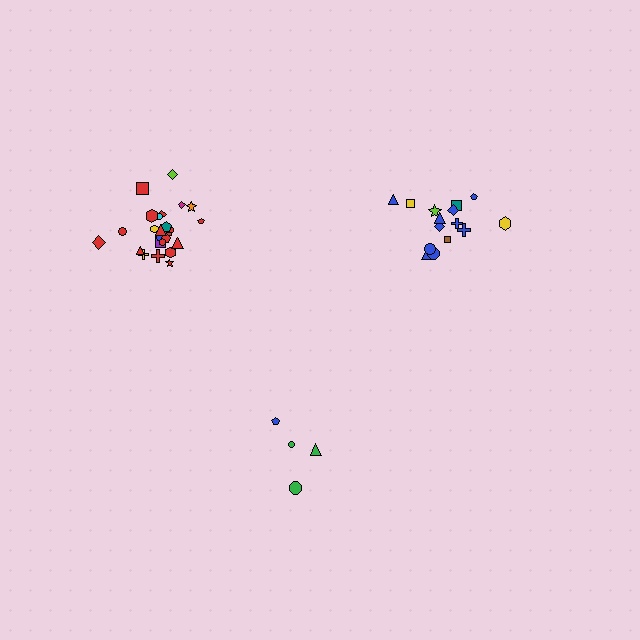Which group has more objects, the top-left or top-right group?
The top-left group.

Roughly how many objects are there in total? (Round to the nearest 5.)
Roughly 45 objects in total.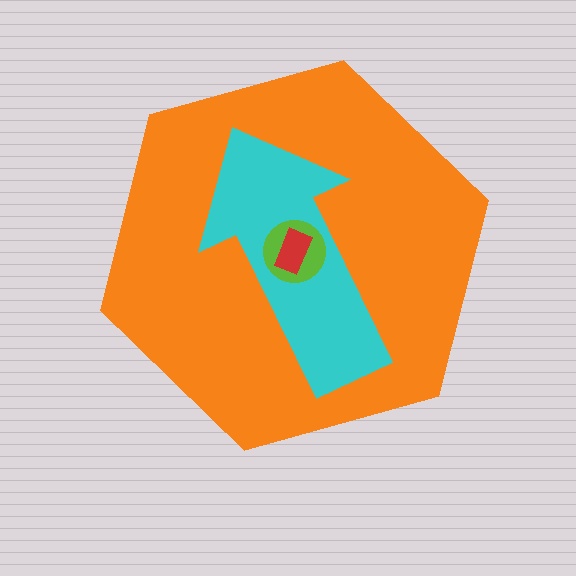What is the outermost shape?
The orange hexagon.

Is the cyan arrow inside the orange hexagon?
Yes.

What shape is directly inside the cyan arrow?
The lime circle.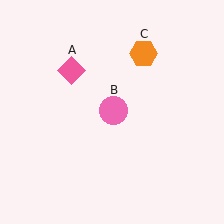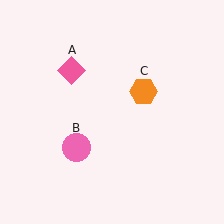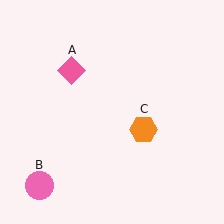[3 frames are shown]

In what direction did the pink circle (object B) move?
The pink circle (object B) moved down and to the left.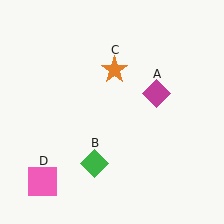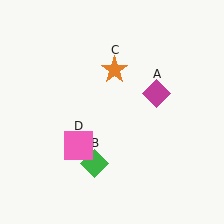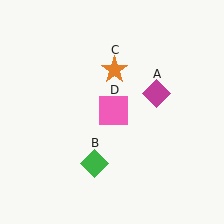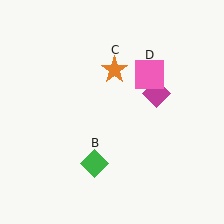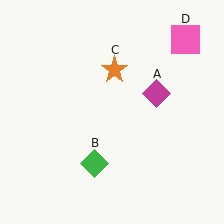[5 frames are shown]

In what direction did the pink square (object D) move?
The pink square (object D) moved up and to the right.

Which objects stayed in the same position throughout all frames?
Magenta diamond (object A) and green diamond (object B) and orange star (object C) remained stationary.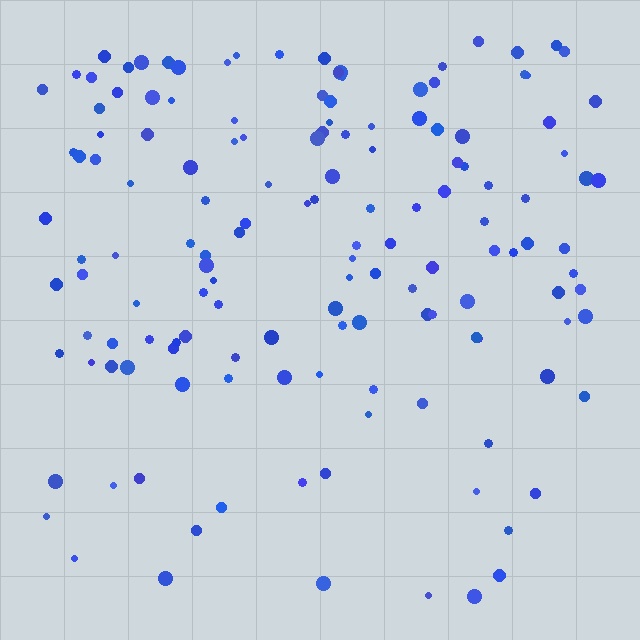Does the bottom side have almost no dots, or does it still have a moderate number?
Still a moderate number, just noticeably fewer than the top.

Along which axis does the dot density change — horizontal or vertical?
Vertical.